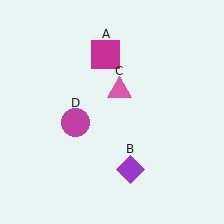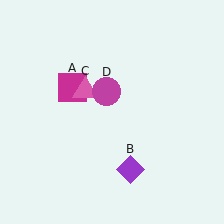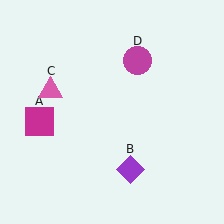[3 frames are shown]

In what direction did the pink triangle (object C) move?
The pink triangle (object C) moved left.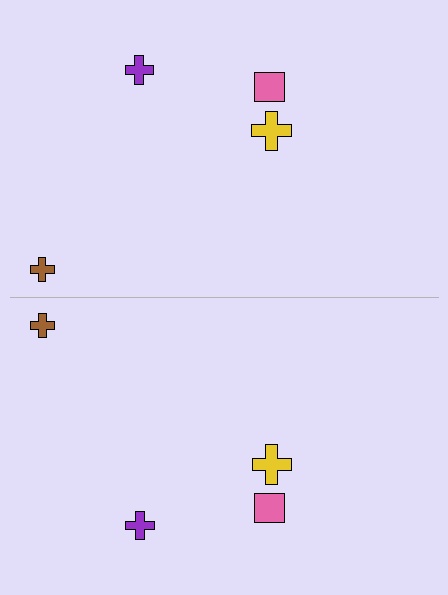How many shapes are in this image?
There are 8 shapes in this image.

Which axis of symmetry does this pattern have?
The pattern has a horizontal axis of symmetry running through the center of the image.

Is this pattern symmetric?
Yes, this pattern has bilateral (reflection) symmetry.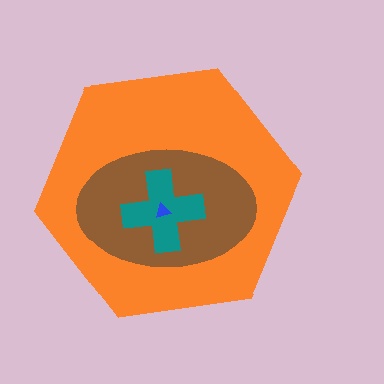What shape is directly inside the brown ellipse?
The teal cross.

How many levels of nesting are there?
4.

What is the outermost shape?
The orange hexagon.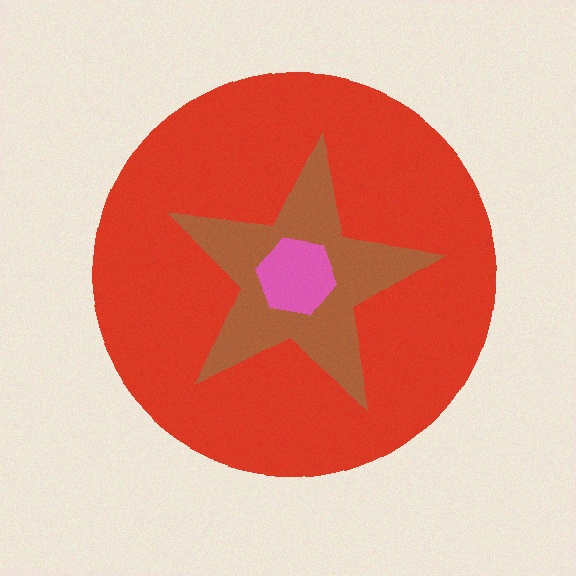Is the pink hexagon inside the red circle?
Yes.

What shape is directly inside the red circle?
The brown star.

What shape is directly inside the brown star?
The pink hexagon.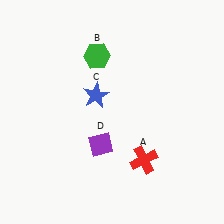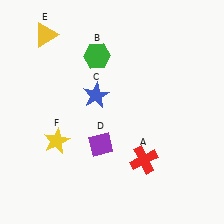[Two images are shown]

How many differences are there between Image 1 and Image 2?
There are 2 differences between the two images.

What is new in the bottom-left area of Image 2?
A yellow star (F) was added in the bottom-left area of Image 2.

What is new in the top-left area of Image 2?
A yellow triangle (E) was added in the top-left area of Image 2.